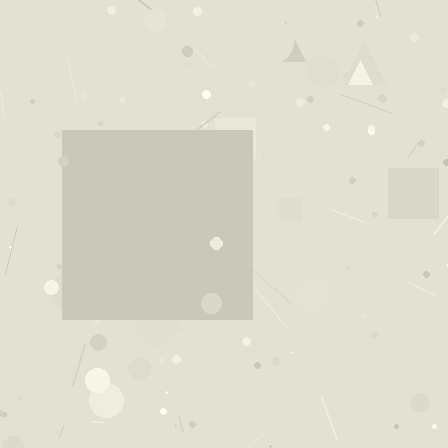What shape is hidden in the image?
A square is hidden in the image.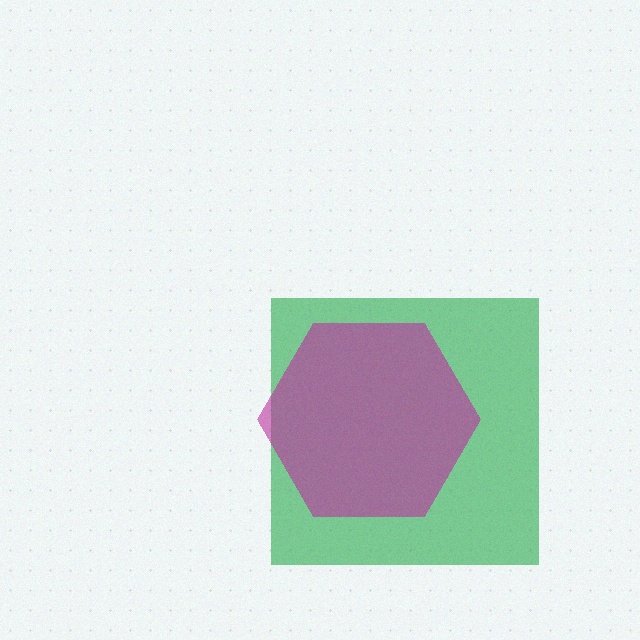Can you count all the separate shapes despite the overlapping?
Yes, there are 2 separate shapes.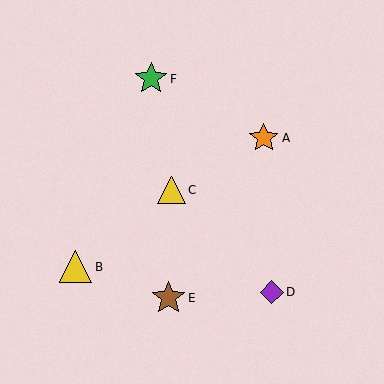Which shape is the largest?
The brown star (labeled E) is the largest.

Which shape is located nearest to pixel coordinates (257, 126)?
The orange star (labeled A) at (264, 138) is nearest to that location.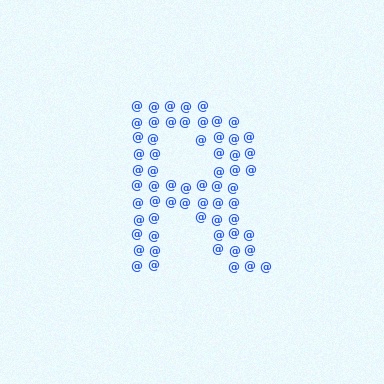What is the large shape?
The large shape is the letter R.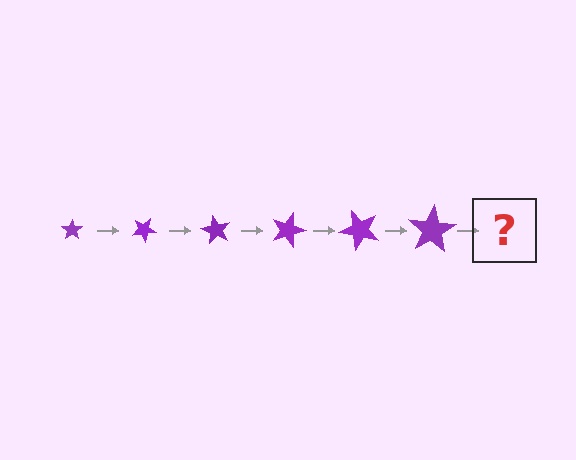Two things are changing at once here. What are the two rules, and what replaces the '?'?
The two rules are that the star grows larger each step and it rotates 30 degrees each step. The '?' should be a star, larger than the previous one and rotated 180 degrees from the start.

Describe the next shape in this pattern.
It should be a star, larger than the previous one and rotated 180 degrees from the start.